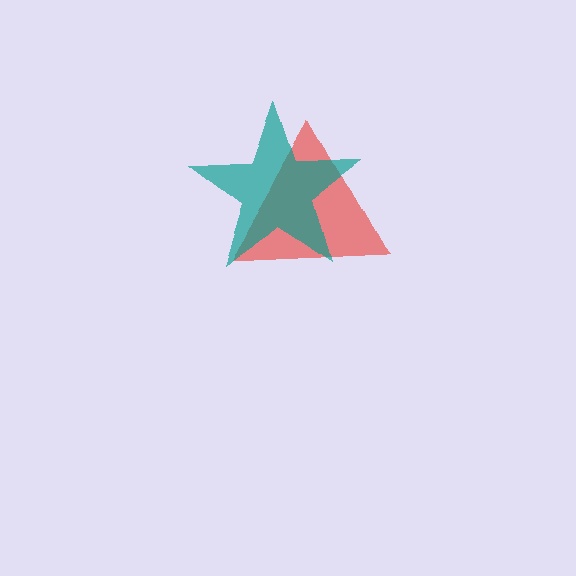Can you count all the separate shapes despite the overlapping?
Yes, there are 2 separate shapes.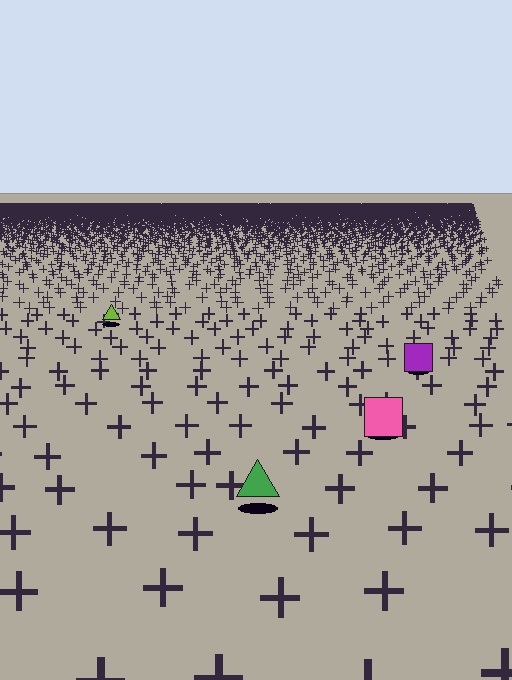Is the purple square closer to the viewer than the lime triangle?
Yes. The purple square is closer — you can tell from the texture gradient: the ground texture is coarser near it.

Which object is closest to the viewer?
The green triangle is closest. The texture marks near it are larger and more spread out.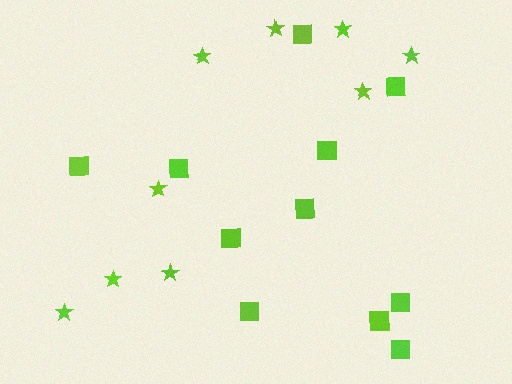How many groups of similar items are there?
There are 2 groups: one group of stars (9) and one group of squares (11).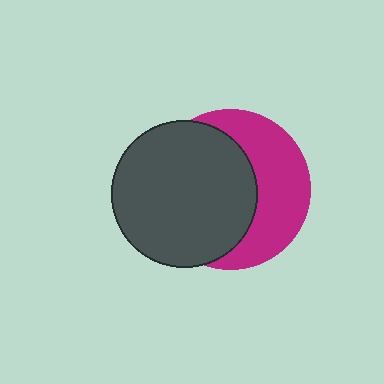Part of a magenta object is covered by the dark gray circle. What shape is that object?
It is a circle.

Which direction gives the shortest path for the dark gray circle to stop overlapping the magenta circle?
Moving left gives the shortest separation.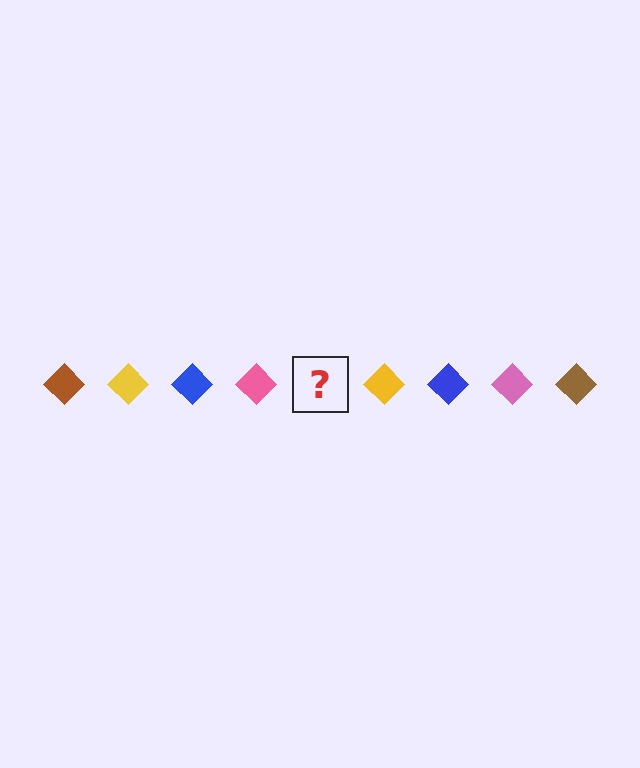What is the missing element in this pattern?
The missing element is a brown diamond.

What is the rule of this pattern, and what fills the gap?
The rule is that the pattern cycles through brown, yellow, blue, pink diamonds. The gap should be filled with a brown diamond.